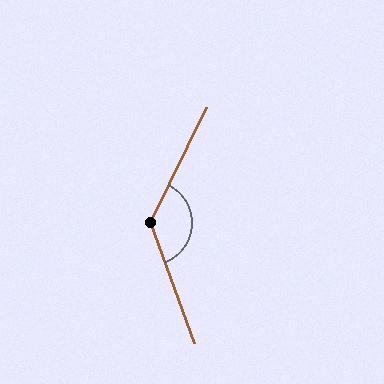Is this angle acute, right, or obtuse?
It is obtuse.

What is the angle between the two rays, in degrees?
Approximately 134 degrees.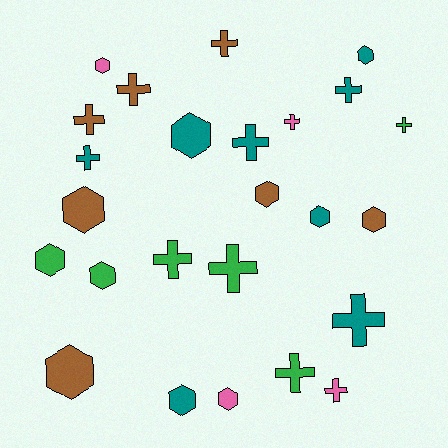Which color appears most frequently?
Teal, with 8 objects.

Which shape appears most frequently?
Cross, with 13 objects.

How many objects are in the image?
There are 25 objects.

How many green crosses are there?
There are 4 green crosses.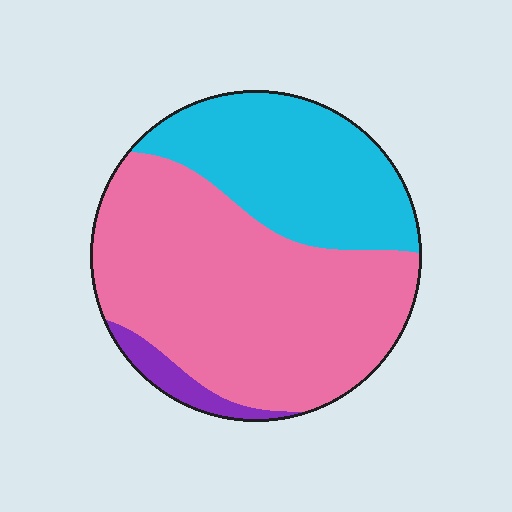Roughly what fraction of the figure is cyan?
Cyan covers roughly 35% of the figure.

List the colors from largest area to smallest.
From largest to smallest: pink, cyan, purple.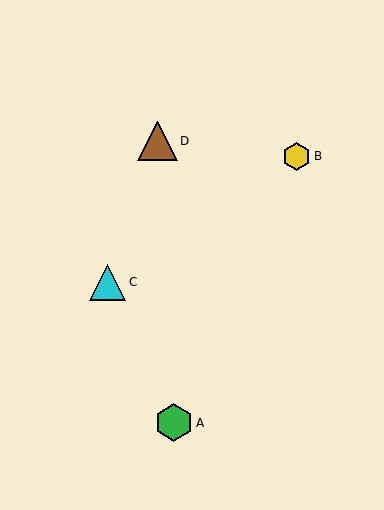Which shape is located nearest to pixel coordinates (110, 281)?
The cyan triangle (labeled C) at (107, 282) is nearest to that location.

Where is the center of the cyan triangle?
The center of the cyan triangle is at (107, 282).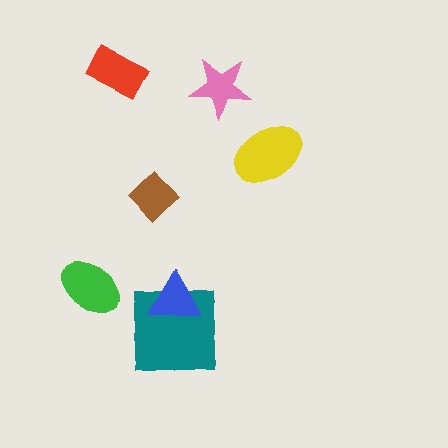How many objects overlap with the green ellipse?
0 objects overlap with the green ellipse.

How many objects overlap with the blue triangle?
1 object overlaps with the blue triangle.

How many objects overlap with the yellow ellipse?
0 objects overlap with the yellow ellipse.